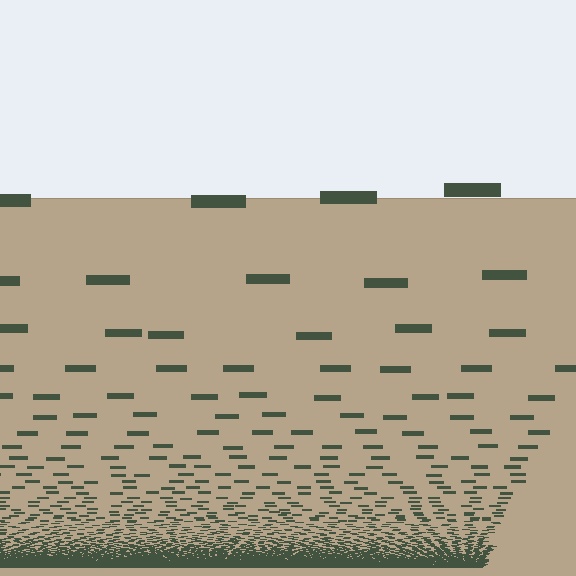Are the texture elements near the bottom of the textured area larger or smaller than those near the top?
Smaller. The gradient is inverted — elements near the bottom are smaller and denser.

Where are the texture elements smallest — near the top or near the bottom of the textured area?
Near the bottom.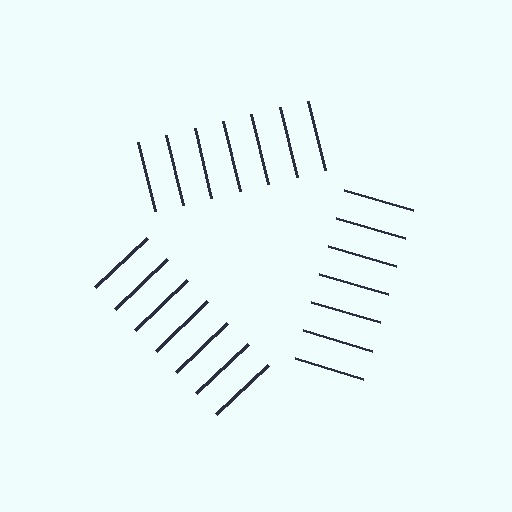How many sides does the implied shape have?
3 sides — the line-ends trace a triangle.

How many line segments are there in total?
21 — 7 along each of the 3 edges.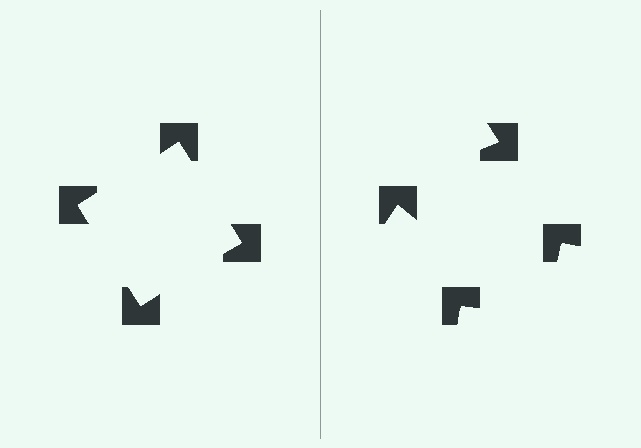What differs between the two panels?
The notched squares are positioned identically on both sides; only the wedge orientations differ. On the left they align to a square; on the right they are misaligned.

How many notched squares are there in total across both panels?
8 — 4 on each side.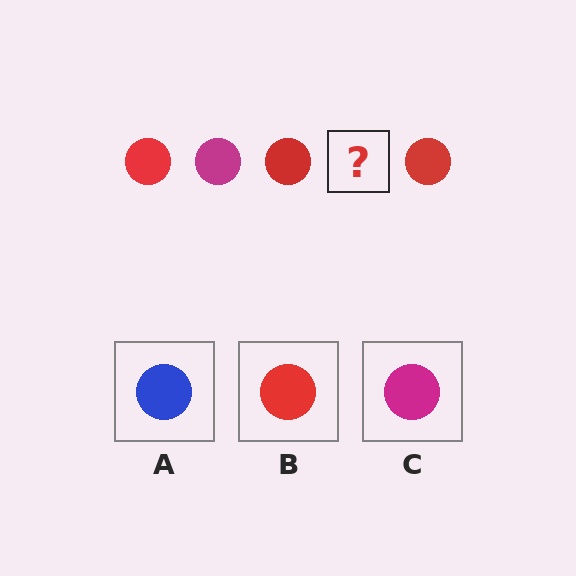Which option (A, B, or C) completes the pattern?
C.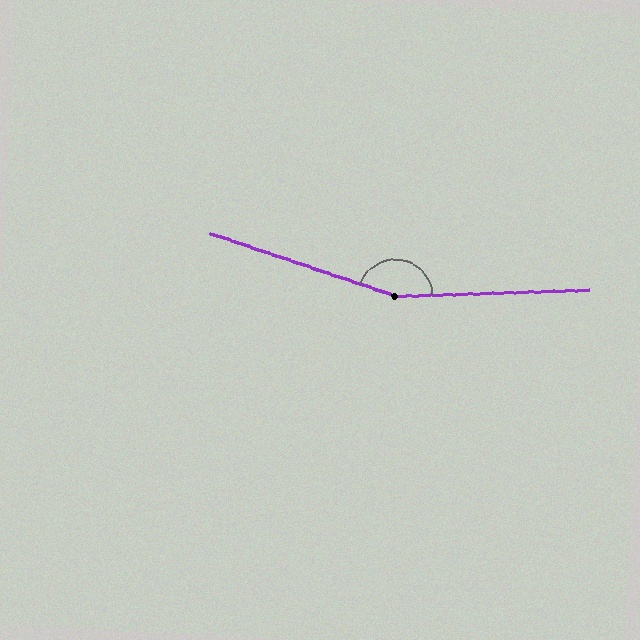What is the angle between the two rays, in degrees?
Approximately 159 degrees.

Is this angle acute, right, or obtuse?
It is obtuse.